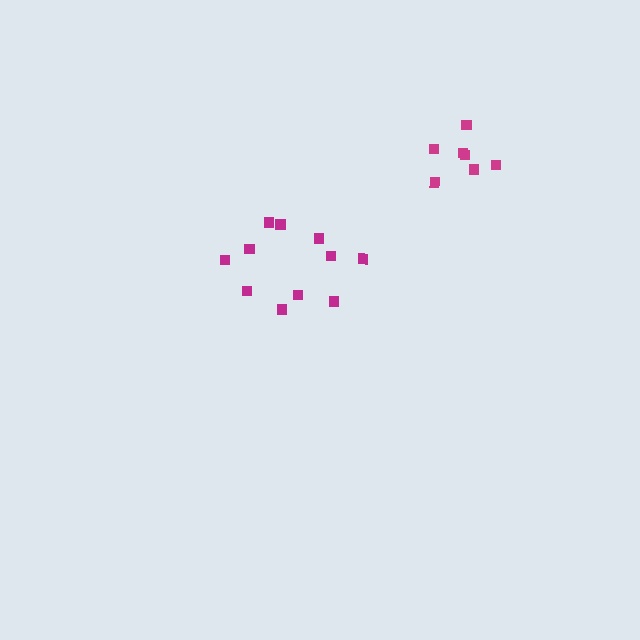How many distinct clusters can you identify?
There are 2 distinct clusters.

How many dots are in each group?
Group 1: 7 dots, Group 2: 11 dots (18 total).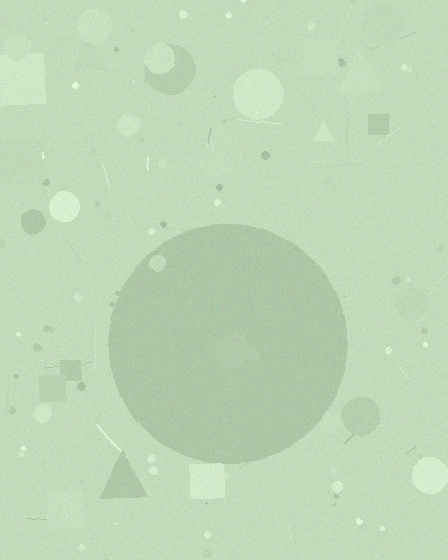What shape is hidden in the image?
A circle is hidden in the image.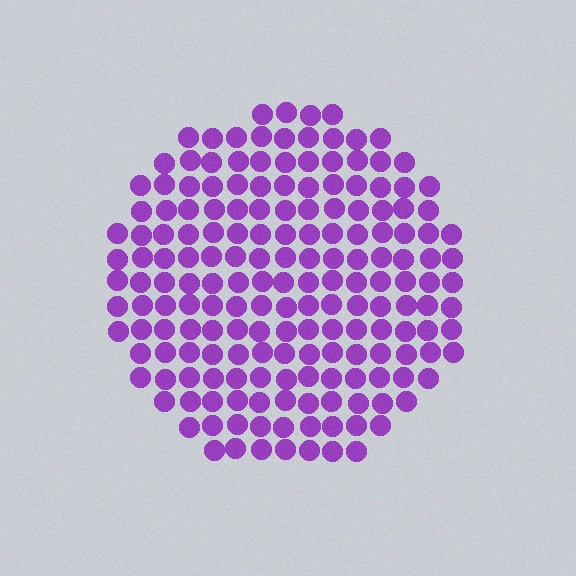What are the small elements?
The small elements are circles.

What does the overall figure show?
The overall figure shows a circle.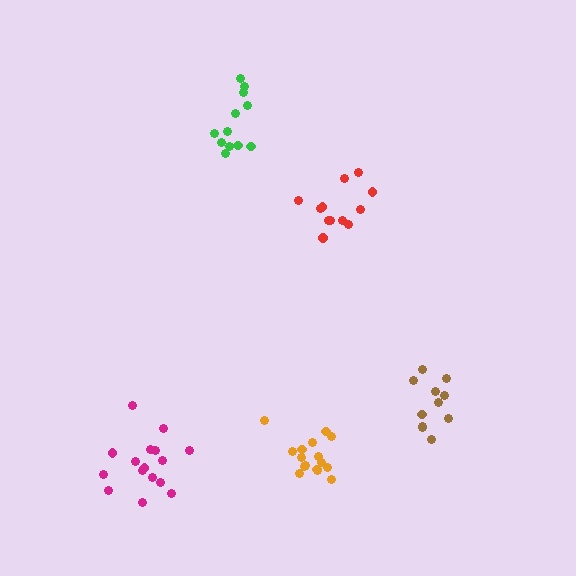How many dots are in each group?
Group 1: 16 dots, Group 2: 12 dots, Group 3: 16 dots, Group 4: 11 dots, Group 5: 12 dots (67 total).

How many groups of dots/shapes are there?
There are 5 groups.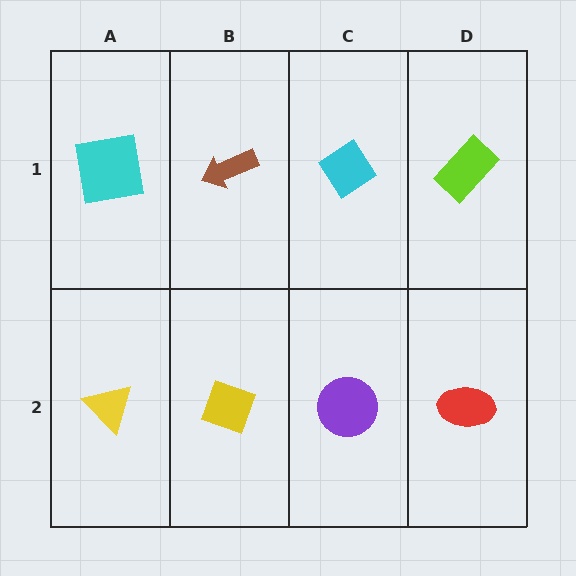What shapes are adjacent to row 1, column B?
A yellow diamond (row 2, column B), a cyan square (row 1, column A), a cyan diamond (row 1, column C).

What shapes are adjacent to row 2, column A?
A cyan square (row 1, column A), a yellow diamond (row 2, column B).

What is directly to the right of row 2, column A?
A yellow diamond.